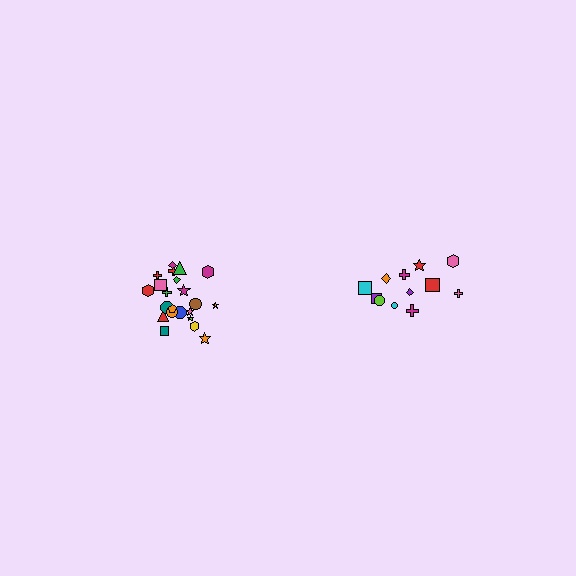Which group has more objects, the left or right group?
The left group.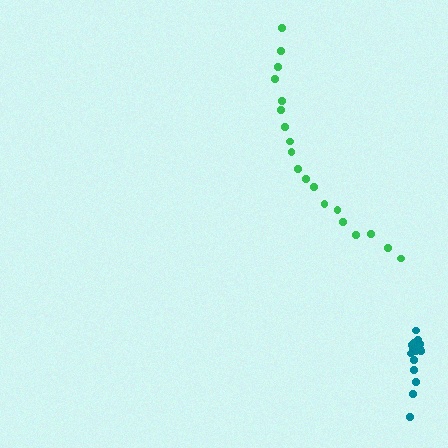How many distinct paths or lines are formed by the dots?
There are 2 distinct paths.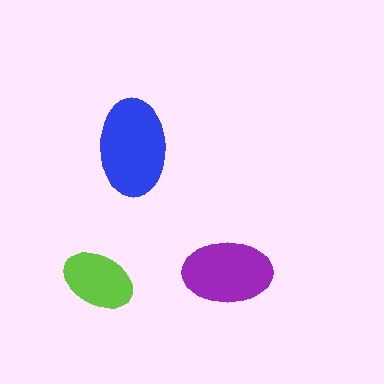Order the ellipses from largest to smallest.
the blue one, the purple one, the lime one.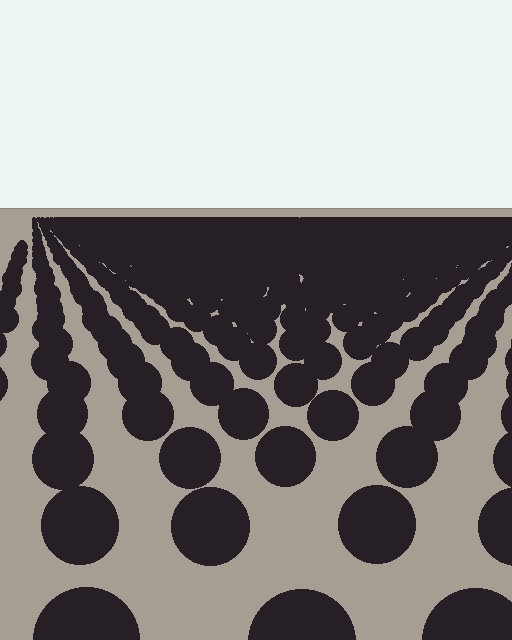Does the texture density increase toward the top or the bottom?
Density increases toward the top.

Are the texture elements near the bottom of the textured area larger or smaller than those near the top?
Larger. Near the bottom, elements are closer to the viewer and appear at a bigger on-screen size.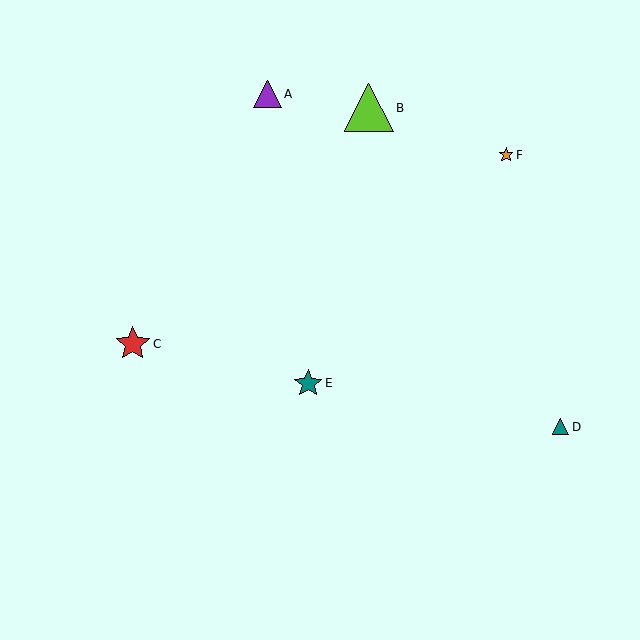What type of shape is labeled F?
Shape F is an orange star.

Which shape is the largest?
The lime triangle (labeled B) is the largest.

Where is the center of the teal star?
The center of the teal star is at (308, 383).